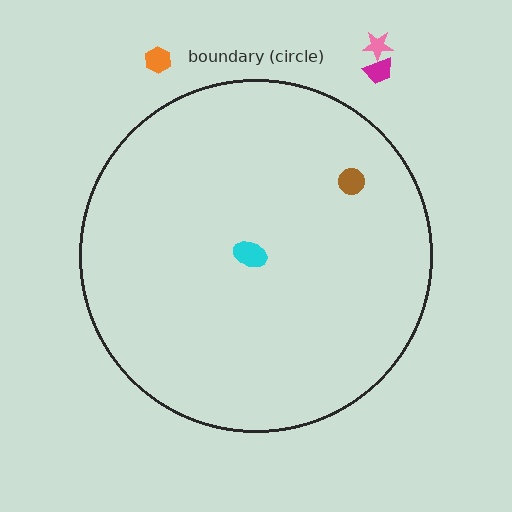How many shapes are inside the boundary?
2 inside, 3 outside.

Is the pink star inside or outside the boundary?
Outside.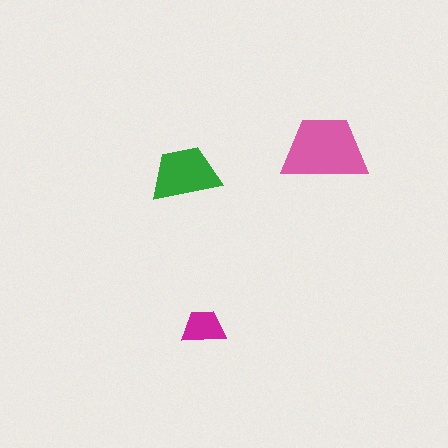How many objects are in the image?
There are 3 objects in the image.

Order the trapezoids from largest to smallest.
the pink one, the green one, the magenta one.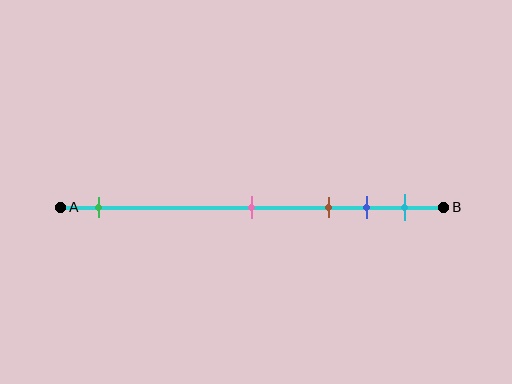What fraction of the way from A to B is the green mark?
The green mark is approximately 10% (0.1) of the way from A to B.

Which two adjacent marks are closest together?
The blue and cyan marks are the closest adjacent pair.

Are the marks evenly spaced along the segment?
No, the marks are not evenly spaced.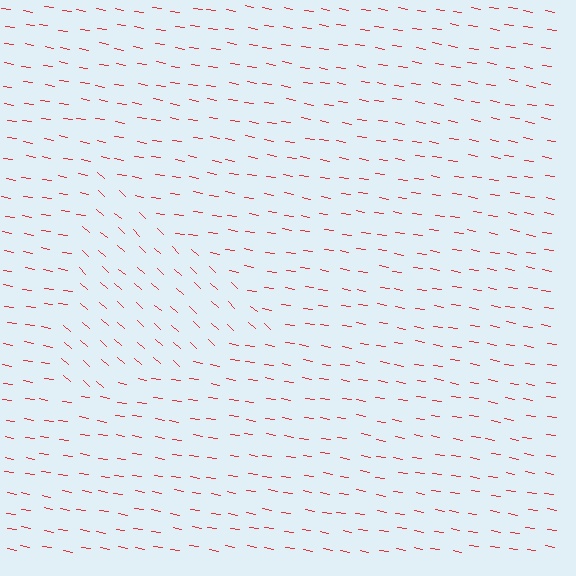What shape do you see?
I see a triangle.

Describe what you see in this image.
The image is filled with small red line segments. A triangle region in the image has lines oriented differently from the surrounding lines, creating a visible texture boundary.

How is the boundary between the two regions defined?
The boundary is defined purely by a change in line orientation (approximately 33 degrees difference). All lines are the same color and thickness.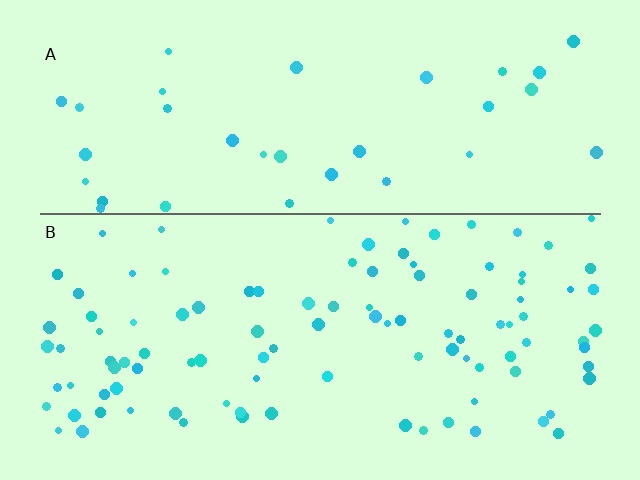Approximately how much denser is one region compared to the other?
Approximately 2.8× — region B over region A.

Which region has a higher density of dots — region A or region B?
B (the bottom).